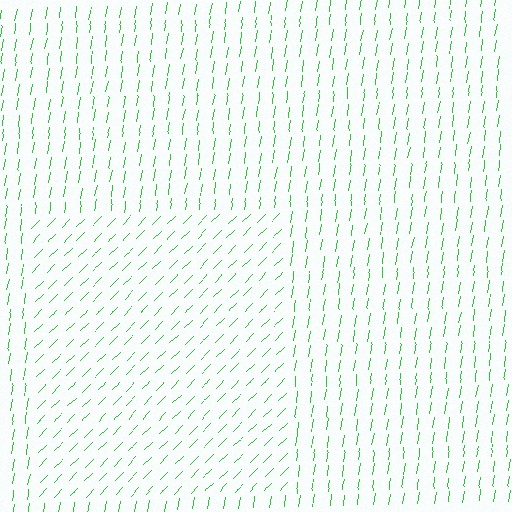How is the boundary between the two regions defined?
The boundary is defined purely by a change in line orientation (approximately 36 degrees difference). All lines are the same color and thickness.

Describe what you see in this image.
The image is filled with small green line segments. A rectangle region in the image has lines oriented differently from the surrounding lines, creating a visible texture boundary.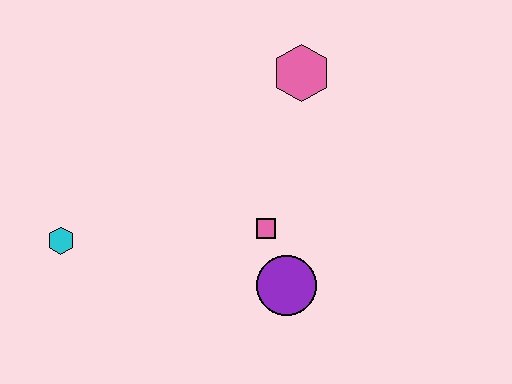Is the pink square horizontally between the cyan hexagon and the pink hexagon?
Yes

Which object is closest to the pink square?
The purple circle is closest to the pink square.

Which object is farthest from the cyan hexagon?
The pink hexagon is farthest from the cyan hexagon.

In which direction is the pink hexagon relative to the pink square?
The pink hexagon is above the pink square.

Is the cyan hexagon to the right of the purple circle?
No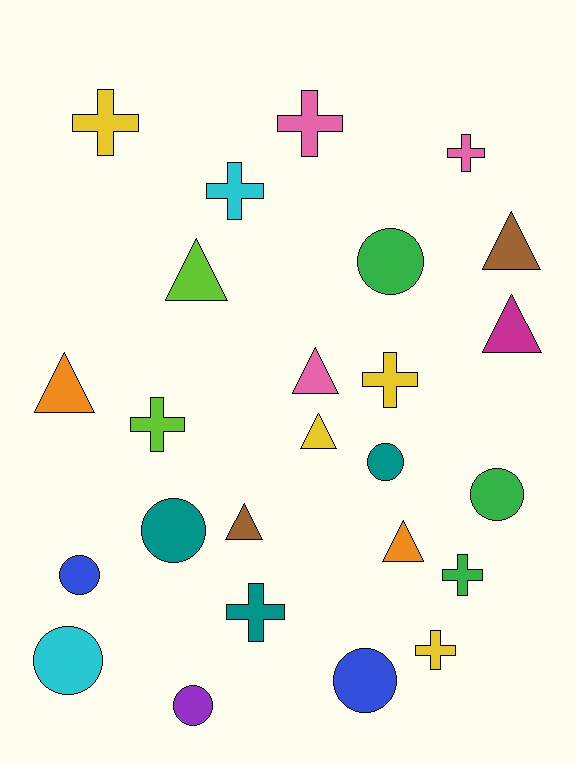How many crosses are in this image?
There are 9 crosses.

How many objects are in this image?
There are 25 objects.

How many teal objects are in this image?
There are 3 teal objects.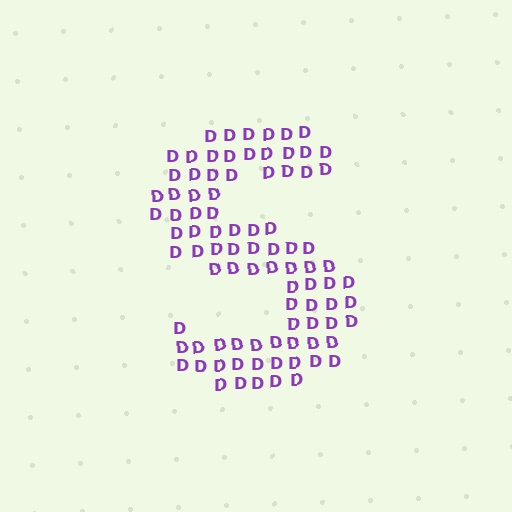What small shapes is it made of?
It is made of small letter D's.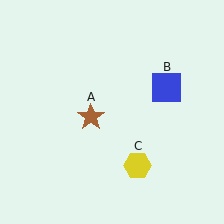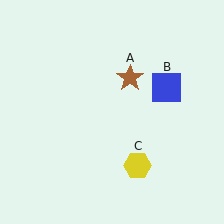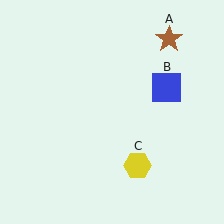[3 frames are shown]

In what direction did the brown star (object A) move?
The brown star (object A) moved up and to the right.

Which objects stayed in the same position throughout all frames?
Blue square (object B) and yellow hexagon (object C) remained stationary.